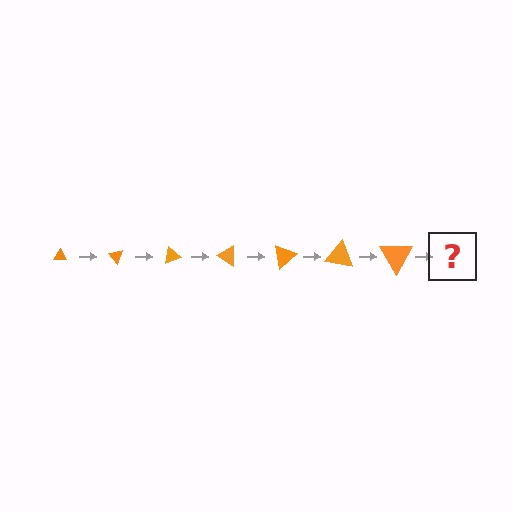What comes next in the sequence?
The next element should be a triangle, larger than the previous one and rotated 350 degrees from the start.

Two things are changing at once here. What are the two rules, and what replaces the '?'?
The two rules are that the triangle grows larger each step and it rotates 50 degrees each step. The '?' should be a triangle, larger than the previous one and rotated 350 degrees from the start.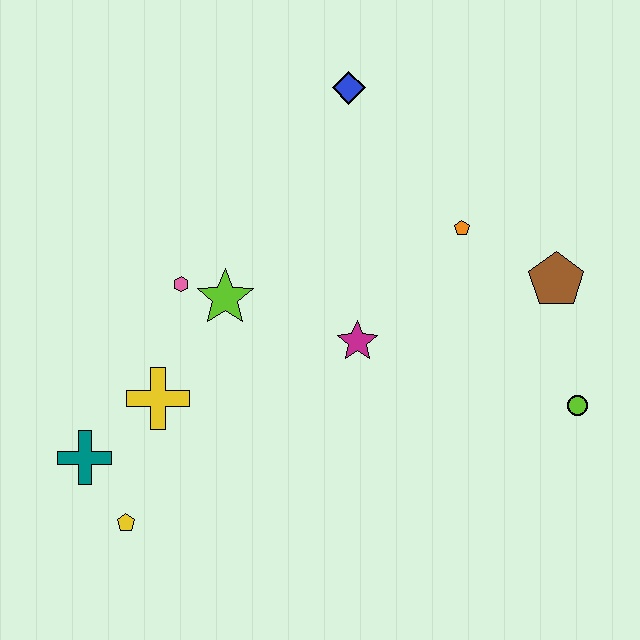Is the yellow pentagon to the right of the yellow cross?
No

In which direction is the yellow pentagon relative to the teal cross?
The yellow pentagon is below the teal cross.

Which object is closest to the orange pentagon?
The brown pentagon is closest to the orange pentagon.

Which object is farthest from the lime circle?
The teal cross is farthest from the lime circle.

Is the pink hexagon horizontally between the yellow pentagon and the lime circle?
Yes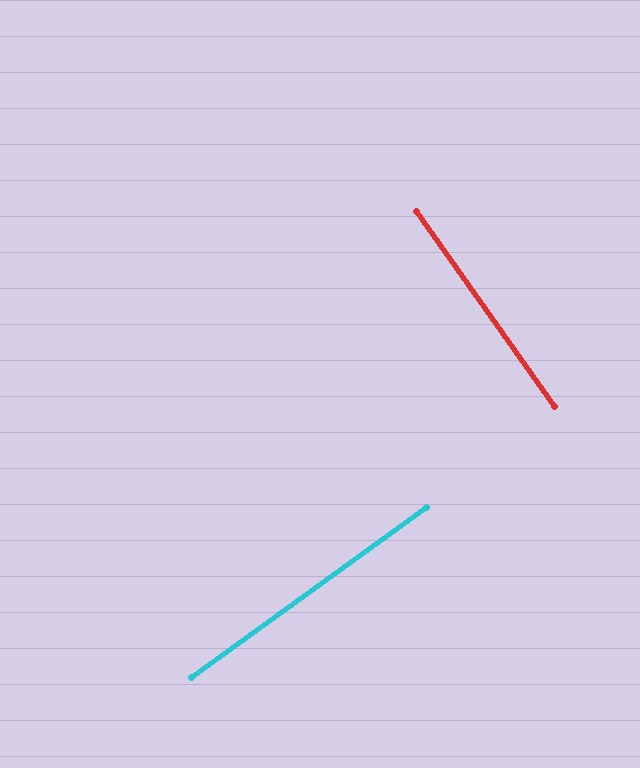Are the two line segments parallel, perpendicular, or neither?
Perpendicular — they meet at approximately 89°.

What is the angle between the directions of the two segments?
Approximately 89 degrees.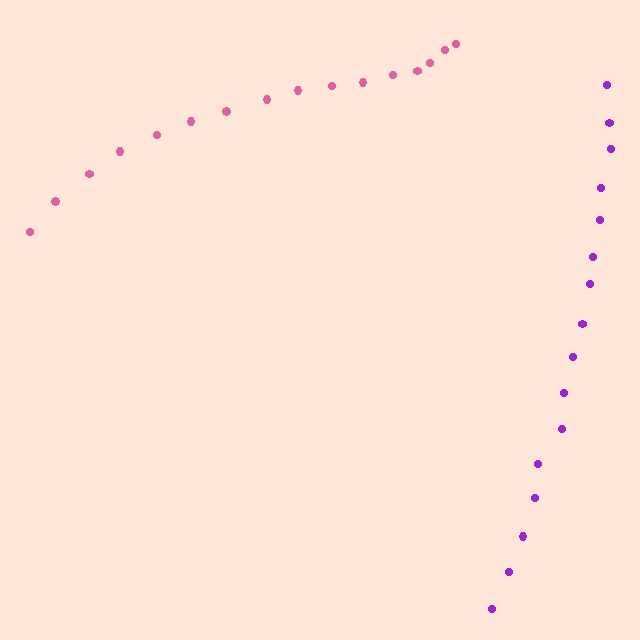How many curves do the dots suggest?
There are 2 distinct paths.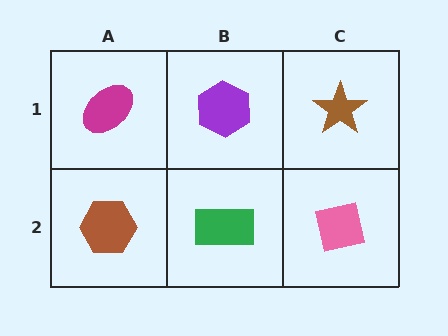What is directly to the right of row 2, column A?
A green rectangle.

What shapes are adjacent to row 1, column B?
A green rectangle (row 2, column B), a magenta ellipse (row 1, column A), a brown star (row 1, column C).